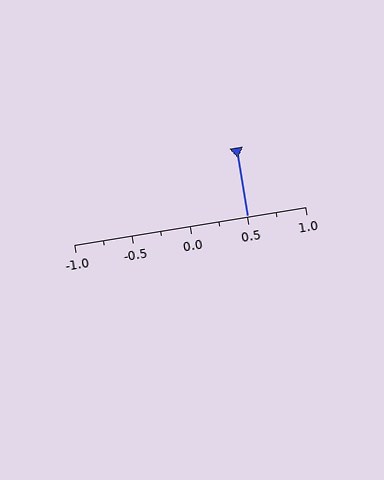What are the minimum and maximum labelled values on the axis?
The axis runs from -1.0 to 1.0.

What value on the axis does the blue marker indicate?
The marker indicates approximately 0.5.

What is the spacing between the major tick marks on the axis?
The major ticks are spaced 0.5 apart.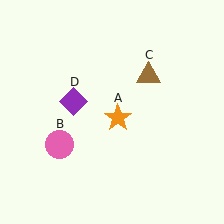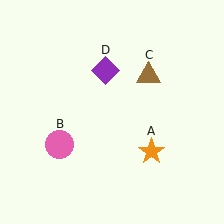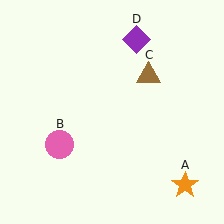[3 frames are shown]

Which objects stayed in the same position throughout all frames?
Pink circle (object B) and brown triangle (object C) remained stationary.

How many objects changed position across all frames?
2 objects changed position: orange star (object A), purple diamond (object D).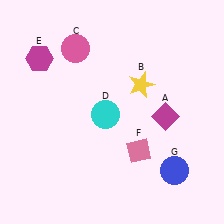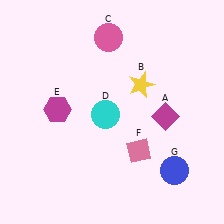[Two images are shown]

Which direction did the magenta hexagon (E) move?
The magenta hexagon (E) moved down.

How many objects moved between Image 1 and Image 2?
2 objects moved between the two images.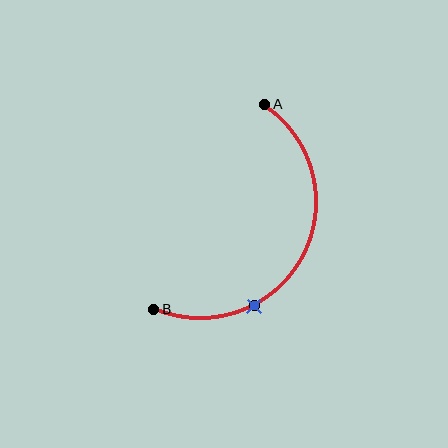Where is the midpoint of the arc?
The arc midpoint is the point on the curve farthest from the straight line joining A and B. It sits to the right of that line.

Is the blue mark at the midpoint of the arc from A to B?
No. The blue mark lies on the arc but is closer to endpoint B. The arc midpoint would be at the point on the curve equidistant along the arc from both A and B.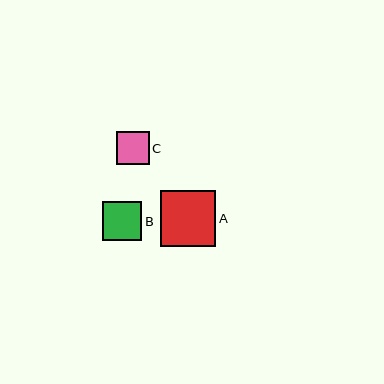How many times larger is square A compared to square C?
Square A is approximately 1.7 times the size of square C.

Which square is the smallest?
Square C is the smallest with a size of approximately 33 pixels.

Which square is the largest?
Square A is the largest with a size of approximately 56 pixels.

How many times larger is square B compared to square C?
Square B is approximately 1.2 times the size of square C.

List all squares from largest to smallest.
From largest to smallest: A, B, C.